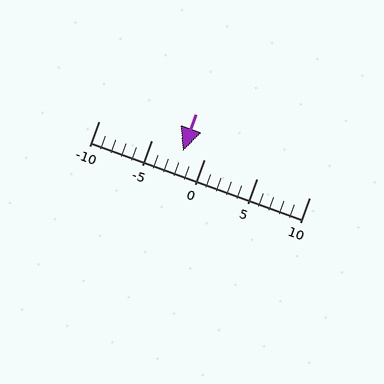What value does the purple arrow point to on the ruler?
The purple arrow points to approximately -2.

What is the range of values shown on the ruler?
The ruler shows values from -10 to 10.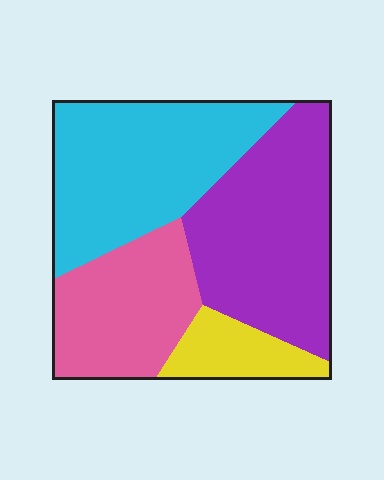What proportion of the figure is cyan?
Cyan takes up between a quarter and a half of the figure.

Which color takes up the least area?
Yellow, at roughly 10%.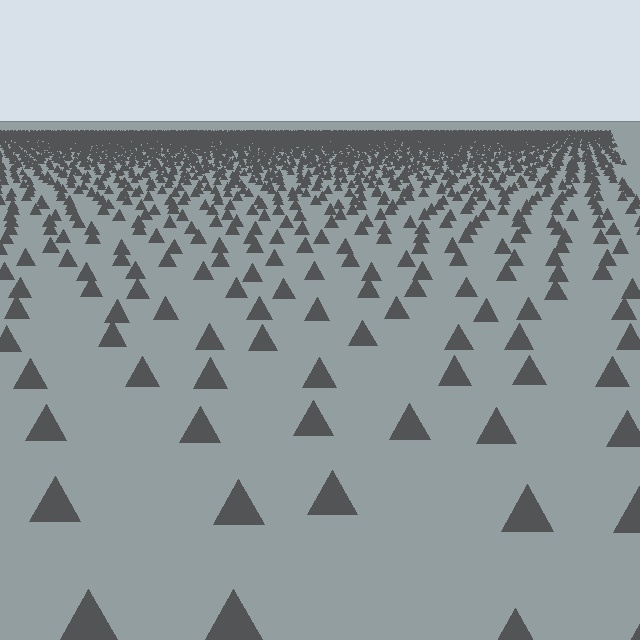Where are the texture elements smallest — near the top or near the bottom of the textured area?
Near the top.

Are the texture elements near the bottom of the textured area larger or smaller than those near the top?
Larger. Near the bottom, elements are closer to the viewer and appear at a bigger on-screen size.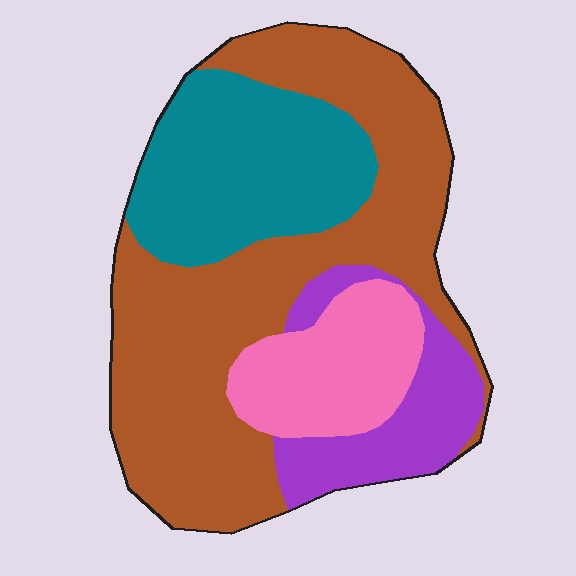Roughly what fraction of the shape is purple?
Purple covers around 15% of the shape.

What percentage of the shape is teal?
Teal covers around 25% of the shape.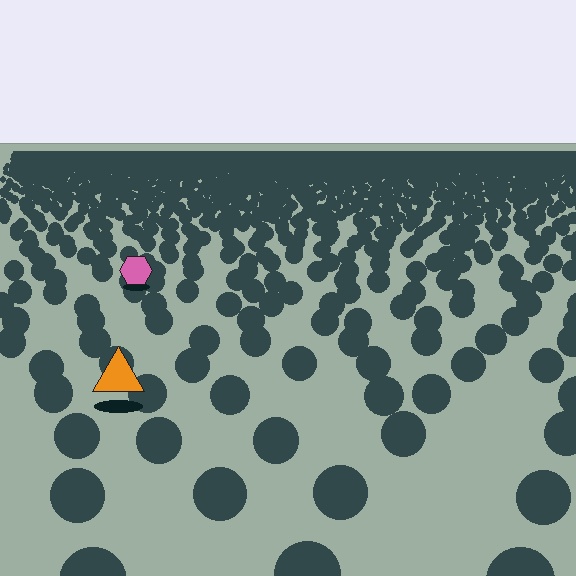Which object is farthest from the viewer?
The pink hexagon is farthest from the viewer. It appears smaller and the ground texture around it is denser.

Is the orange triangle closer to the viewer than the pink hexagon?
Yes. The orange triangle is closer — you can tell from the texture gradient: the ground texture is coarser near it.